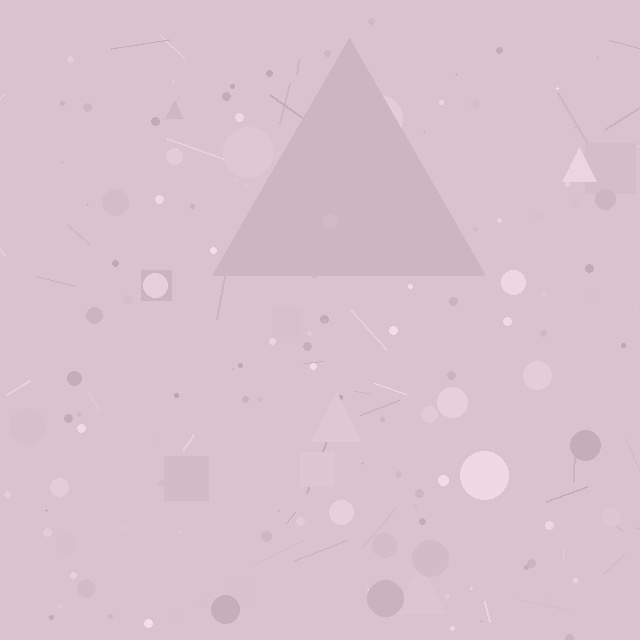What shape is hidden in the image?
A triangle is hidden in the image.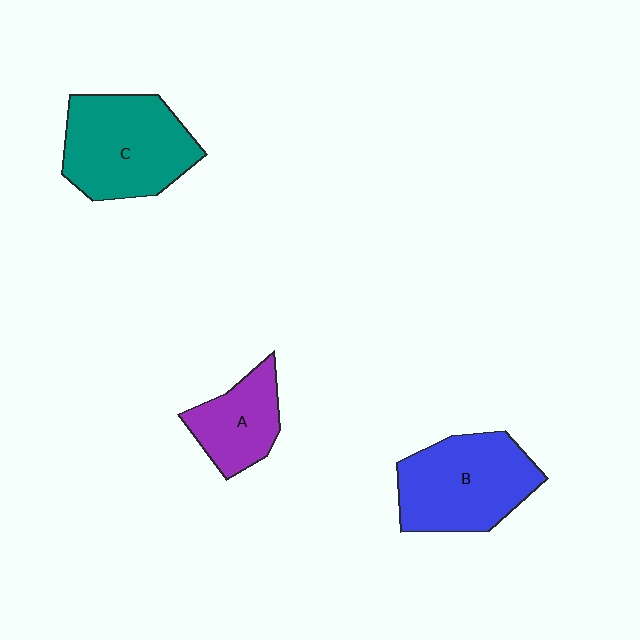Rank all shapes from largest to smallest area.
From largest to smallest: C (teal), B (blue), A (purple).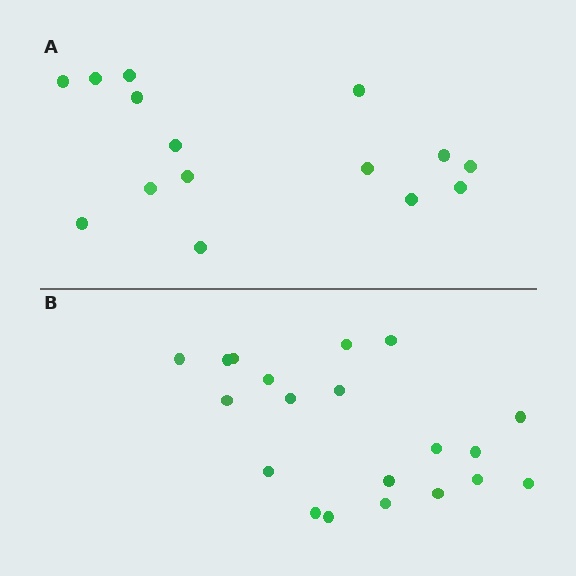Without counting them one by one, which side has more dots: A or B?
Region B (the bottom region) has more dots.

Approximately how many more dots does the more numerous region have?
Region B has about 5 more dots than region A.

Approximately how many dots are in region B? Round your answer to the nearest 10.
About 20 dots.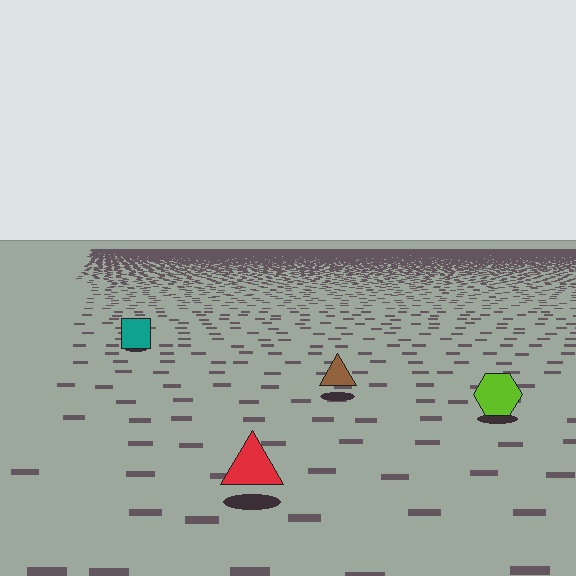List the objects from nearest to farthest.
From nearest to farthest: the red triangle, the lime hexagon, the brown triangle, the teal square.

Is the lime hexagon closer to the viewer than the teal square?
Yes. The lime hexagon is closer — you can tell from the texture gradient: the ground texture is coarser near it.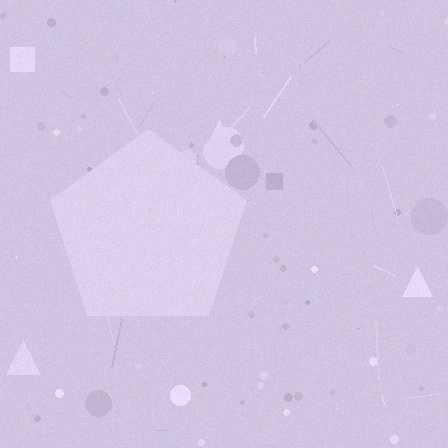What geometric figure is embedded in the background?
A pentagon is embedded in the background.